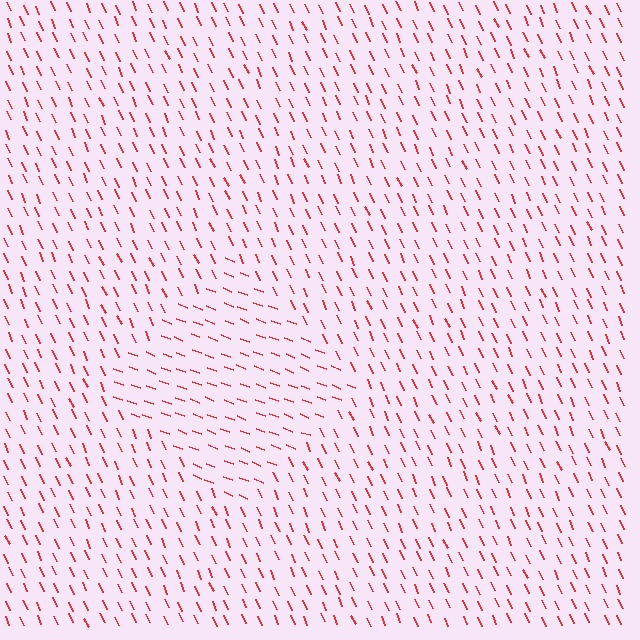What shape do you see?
I see a diamond.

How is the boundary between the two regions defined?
The boundary is defined purely by a change in line orientation (approximately 45 degrees difference). All lines are the same color and thickness.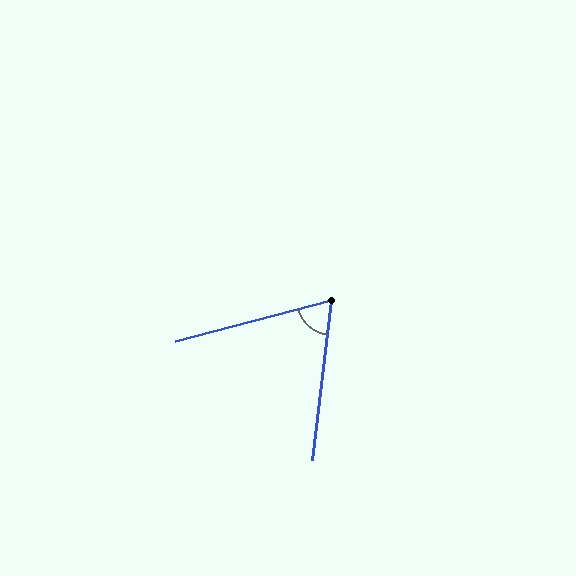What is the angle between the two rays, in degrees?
Approximately 68 degrees.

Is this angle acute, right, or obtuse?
It is acute.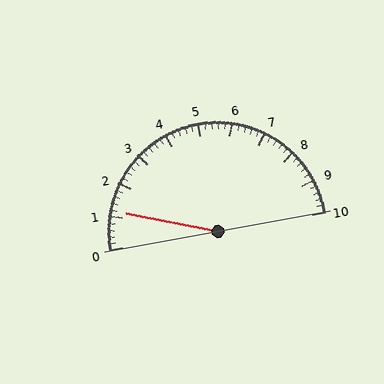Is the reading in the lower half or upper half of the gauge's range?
The reading is in the lower half of the range (0 to 10).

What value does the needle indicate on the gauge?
The needle indicates approximately 1.2.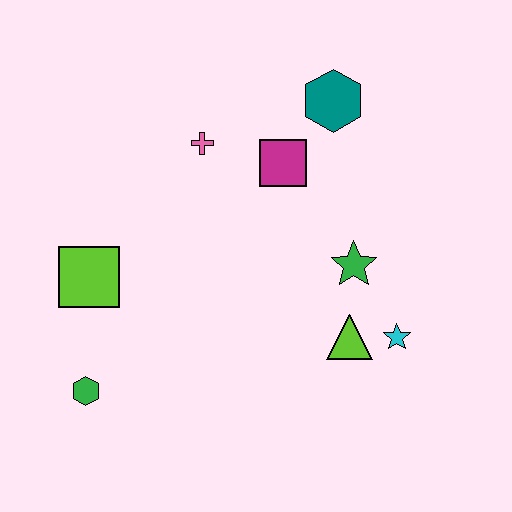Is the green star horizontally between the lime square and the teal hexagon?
No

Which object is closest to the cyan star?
The lime triangle is closest to the cyan star.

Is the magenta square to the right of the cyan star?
No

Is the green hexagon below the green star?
Yes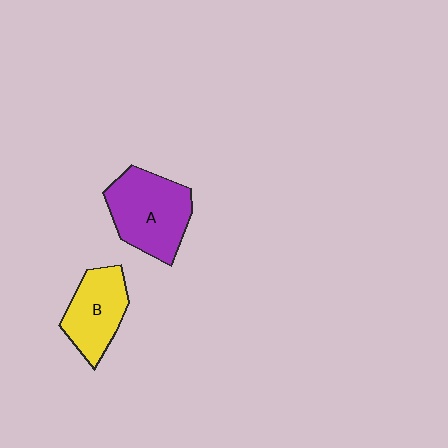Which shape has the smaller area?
Shape B (yellow).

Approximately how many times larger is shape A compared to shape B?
Approximately 1.3 times.